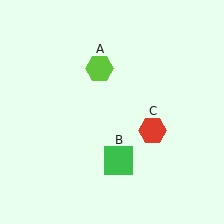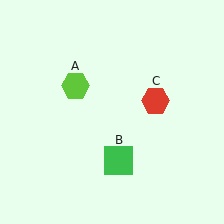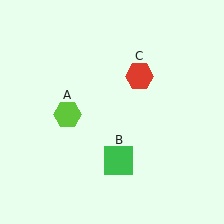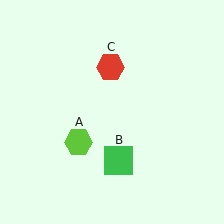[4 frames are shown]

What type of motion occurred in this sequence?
The lime hexagon (object A), red hexagon (object C) rotated counterclockwise around the center of the scene.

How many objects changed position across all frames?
2 objects changed position: lime hexagon (object A), red hexagon (object C).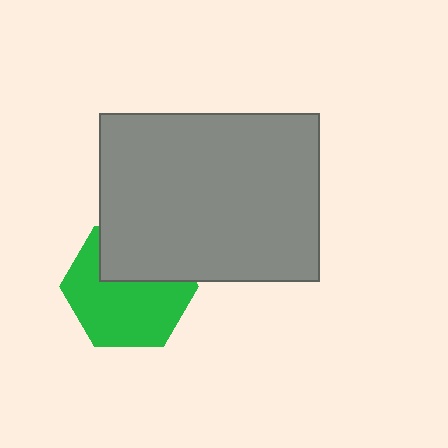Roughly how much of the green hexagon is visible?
About half of it is visible (roughly 65%).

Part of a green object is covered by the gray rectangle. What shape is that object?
It is a hexagon.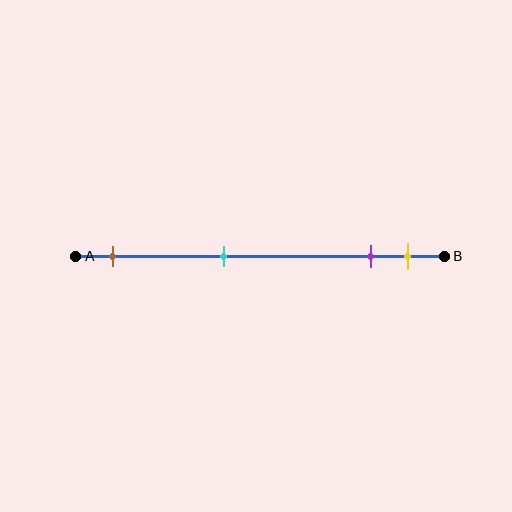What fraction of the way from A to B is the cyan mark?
The cyan mark is approximately 40% (0.4) of the way from A to B.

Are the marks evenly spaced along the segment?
No, the marks are not evenly spaced.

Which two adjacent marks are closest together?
The purple and yellow marks are the closest adjacent pair.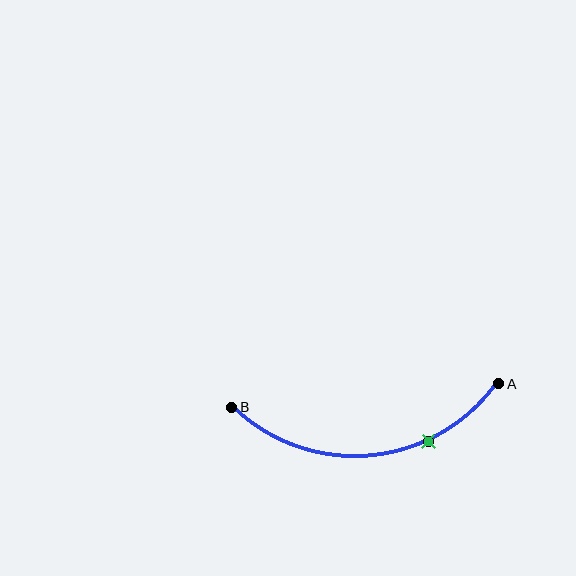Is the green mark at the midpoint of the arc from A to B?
No. The green mark lies on the arc but is closer to endpoint A. The arc midpoint would be at the point on the curve equidistant along the arc from both A and B.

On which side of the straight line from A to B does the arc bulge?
The arc bulges below the straight line connecting A and B.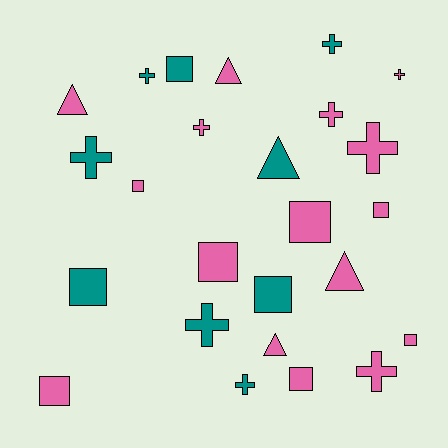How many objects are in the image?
There are 25 objects.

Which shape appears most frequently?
Square, with 10 objects.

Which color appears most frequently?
Pink, with 16 objects.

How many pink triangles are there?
There are 4 pink triangles.